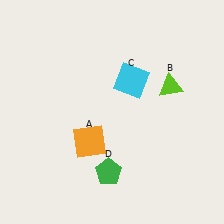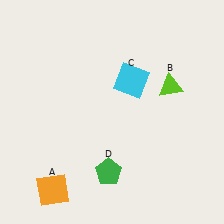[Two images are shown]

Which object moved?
The orange square (A) moved down.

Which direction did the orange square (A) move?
The orange square (A) moved down.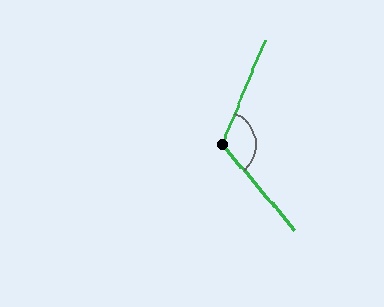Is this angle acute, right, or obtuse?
It is obtuse.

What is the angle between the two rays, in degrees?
Approximately 117 degrees.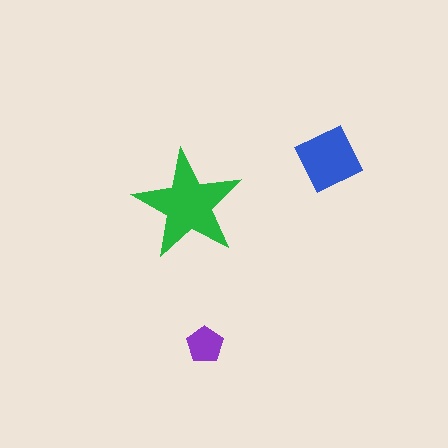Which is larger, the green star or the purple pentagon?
The green star.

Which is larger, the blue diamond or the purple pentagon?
The blue diamond.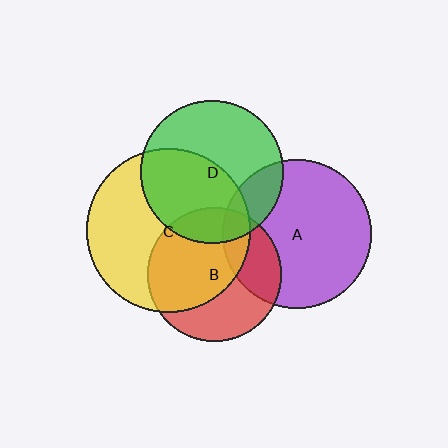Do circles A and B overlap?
Yes.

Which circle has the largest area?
Circle C (yellow).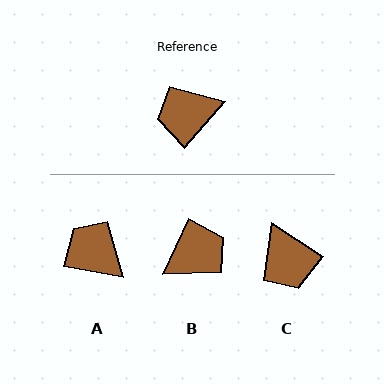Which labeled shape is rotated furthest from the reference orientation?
B, about 163 degrees away.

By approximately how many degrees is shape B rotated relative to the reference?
Approximately 163 degrees clockwise.